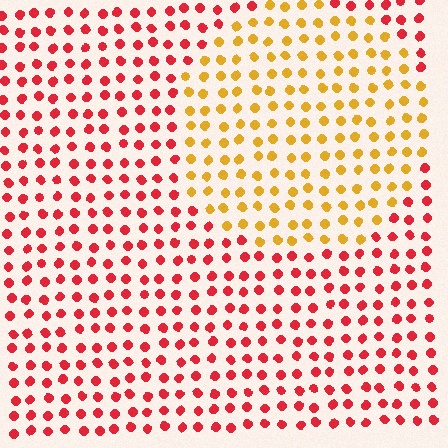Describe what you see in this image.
The image is filled with small red elements in a uniform arrangement. A circle-shaped region is visible where the elements are tinted to a slightly different hue, forming a subtle color boundary.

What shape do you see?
I see a circle.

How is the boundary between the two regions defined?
The boundary is defined purely by a slight shift in hue (about 49 degrees). Spacing, size, and orientation are identical on both sides.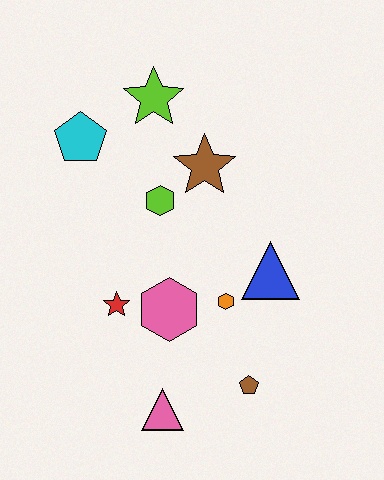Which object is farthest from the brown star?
The pink triangle is farthest from the brown star.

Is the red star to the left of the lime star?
Yes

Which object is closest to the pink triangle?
The brown pentagon is closest to the pink triangle.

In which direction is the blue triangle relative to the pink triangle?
The blue triangle is above the pink triangle.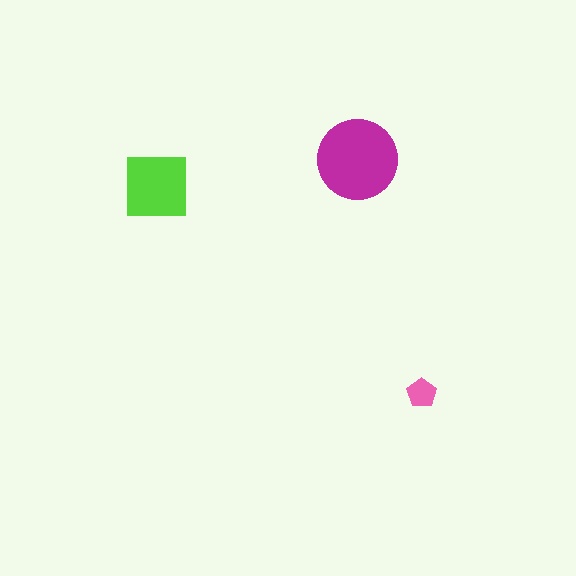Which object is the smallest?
The pink pentagon.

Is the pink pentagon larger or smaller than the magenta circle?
Smaller.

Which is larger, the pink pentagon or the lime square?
The lime square.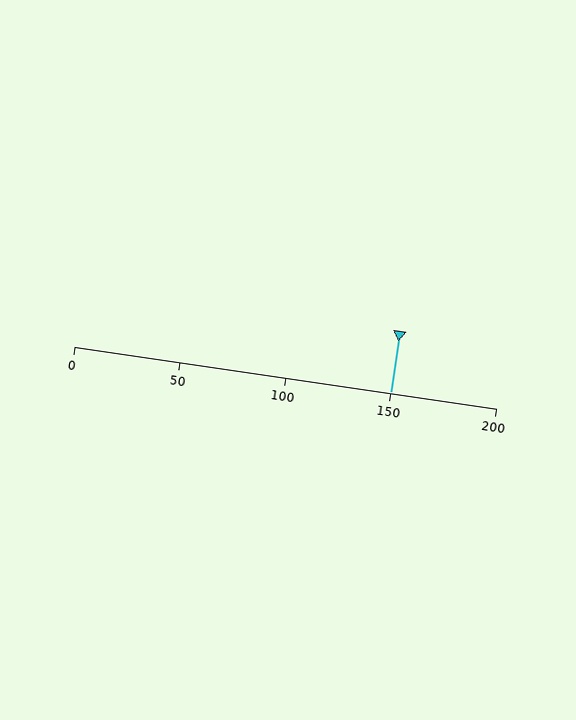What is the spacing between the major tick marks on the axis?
The major ticks are spaced 50 apart.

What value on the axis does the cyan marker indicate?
The marker indicates approximately 150.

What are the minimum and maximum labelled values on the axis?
The axis runs from 0 to 200.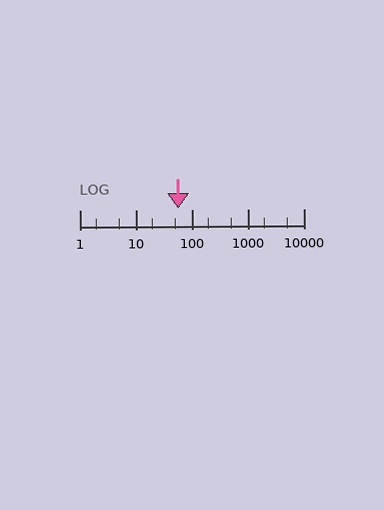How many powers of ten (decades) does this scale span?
The scale spans 4 decades, from 1 to 10000.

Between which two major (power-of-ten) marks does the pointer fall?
The pointer is between 10 and 100.